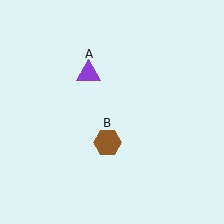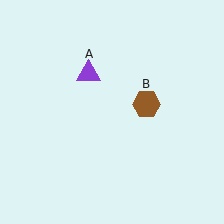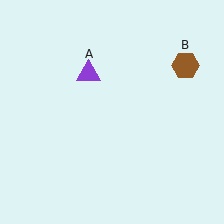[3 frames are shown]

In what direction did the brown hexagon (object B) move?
The brown hexagon (object B) moved up and to the right.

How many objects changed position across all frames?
1 object changed position: brown hexagon (object B).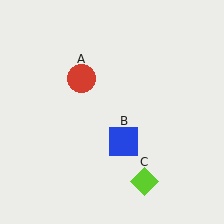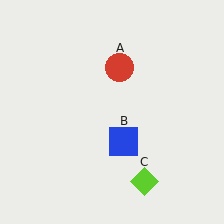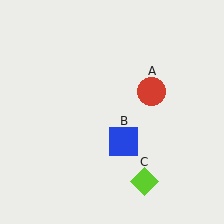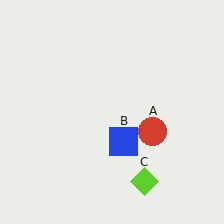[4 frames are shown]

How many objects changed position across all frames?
1 object changed position: red circle (object A).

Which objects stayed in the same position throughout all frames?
Blue square (object B) and lime diamond (object C) remained stationary.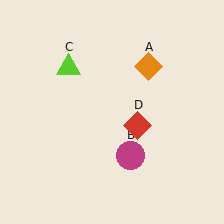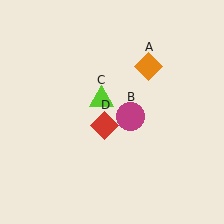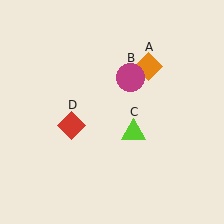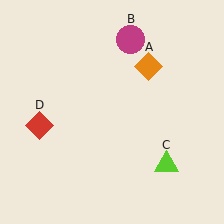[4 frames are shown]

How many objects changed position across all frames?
3 objects changed position: magenta circle (object B), lime triangle (object C), red diamond (object D).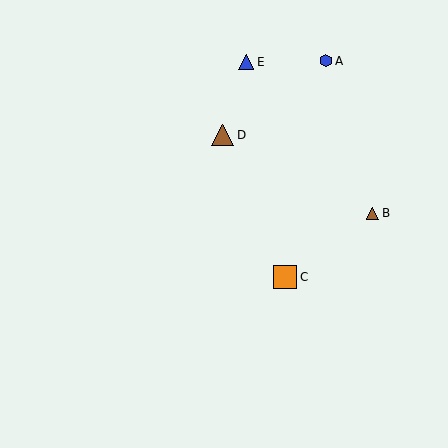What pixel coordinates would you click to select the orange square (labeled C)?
Click at (285, 277) to select the orange square C.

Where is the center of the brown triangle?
The center of the brown triangle is at (373, 213).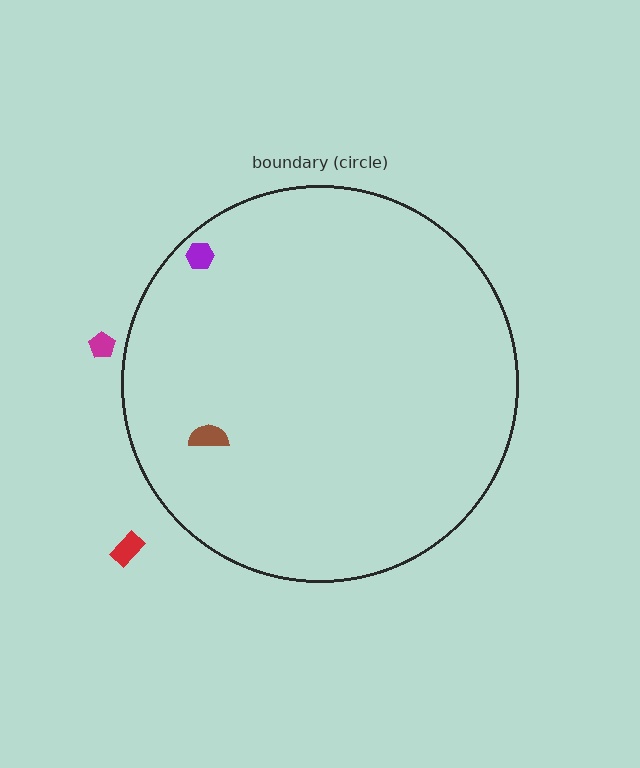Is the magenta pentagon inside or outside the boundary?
Outside.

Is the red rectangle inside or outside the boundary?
Outside.